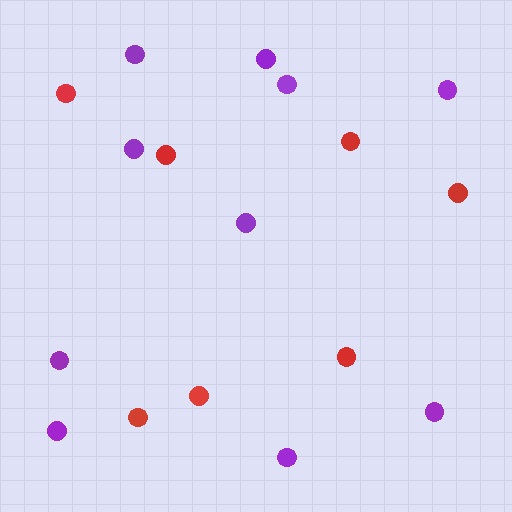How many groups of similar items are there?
There are 2 groups: one group of red circles (7) and one group of purple circles (10).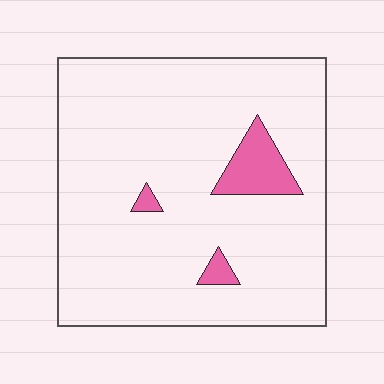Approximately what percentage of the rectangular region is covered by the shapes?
Approximately 5%.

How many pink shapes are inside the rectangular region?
3.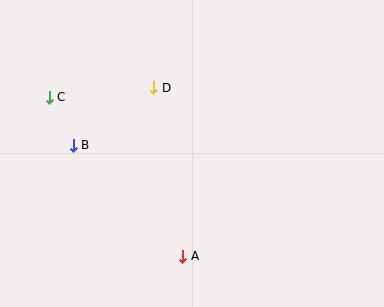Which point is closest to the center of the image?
Point D at (154, 88) is closest to the center.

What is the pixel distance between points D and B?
The distance between D and B is 99 pixels.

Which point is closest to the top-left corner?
Point C is closest to the top-left corner.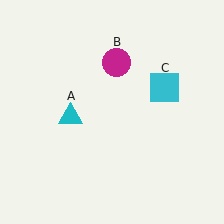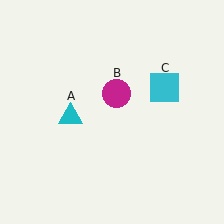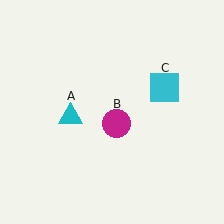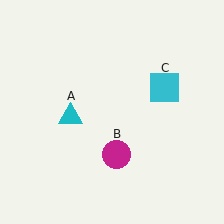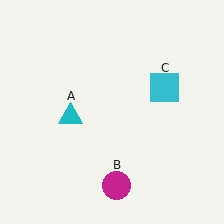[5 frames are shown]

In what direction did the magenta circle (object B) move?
The magenta circle (object B) moved down.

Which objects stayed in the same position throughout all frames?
Cyan triangle (object A) and cyan square (object C) remained stationary.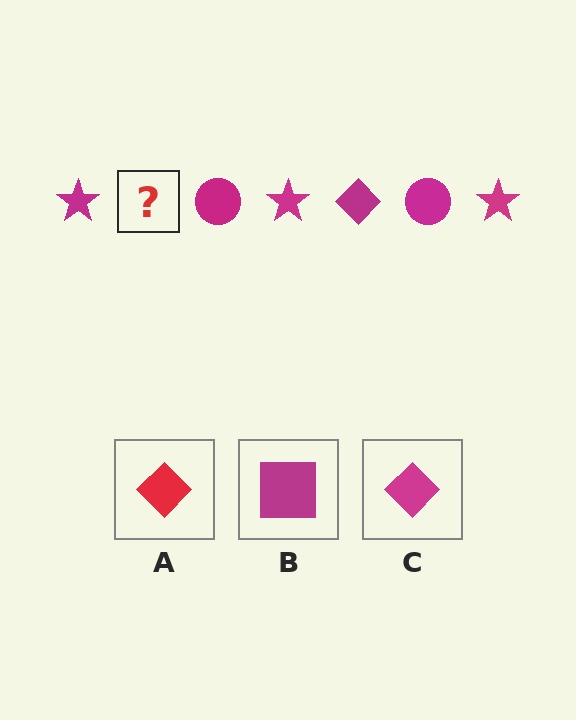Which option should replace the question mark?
Option C.